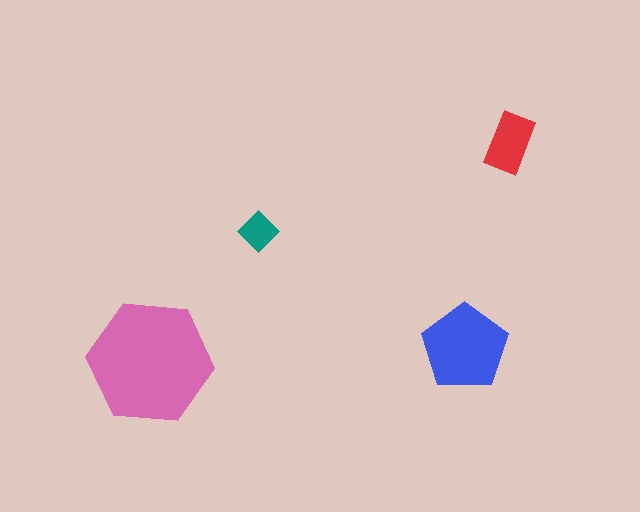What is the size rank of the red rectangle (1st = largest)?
3rd.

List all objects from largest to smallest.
The pink hexagon, the blue pentagon, the red rectangle, the teal diamond.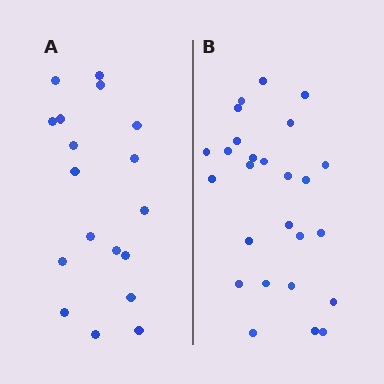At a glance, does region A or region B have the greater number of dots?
Region B (the right region) has more dots.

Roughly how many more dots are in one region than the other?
Region B has roughly 8 or so more dots than region A.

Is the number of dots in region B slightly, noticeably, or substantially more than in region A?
Region B has noticeably more, but not dramatically so. The ratio is roughly 1.4 to 1.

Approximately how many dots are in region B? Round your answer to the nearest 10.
About 30 dots. (The exact count is 26, which rounds to 30.)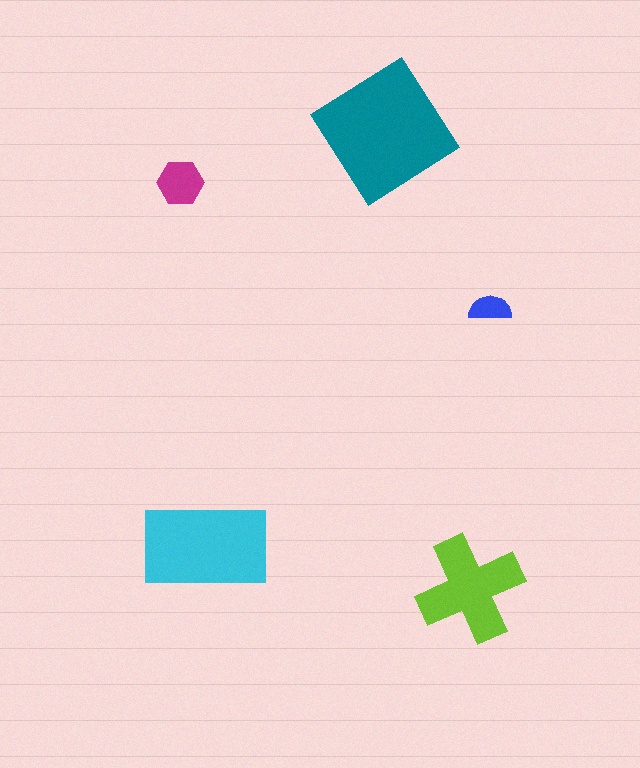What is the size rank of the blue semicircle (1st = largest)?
5th.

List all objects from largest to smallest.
The teal diamond, the cyan rectangle, the lime cross, the magenta hexagon, the blue semicircle.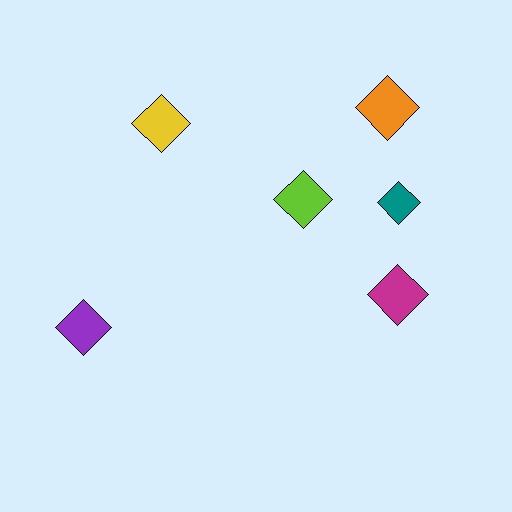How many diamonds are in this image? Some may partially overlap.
There are 6 diamonds.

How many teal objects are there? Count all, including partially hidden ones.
There is 1 teal object.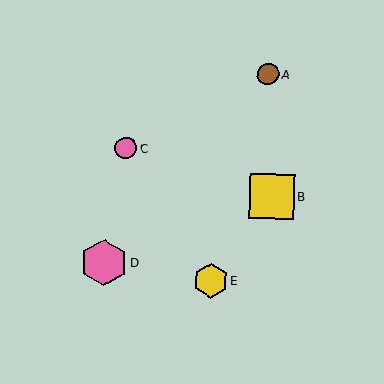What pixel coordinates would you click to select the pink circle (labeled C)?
Click at (126, 148) to select the pink circle C.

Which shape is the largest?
The pink hexagon (labeled D) is the largest.